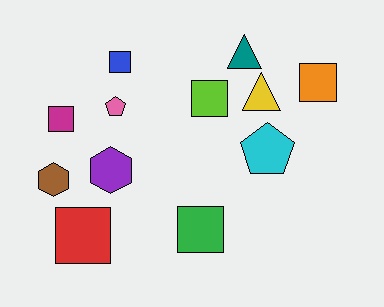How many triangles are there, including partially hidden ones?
There are 2 triangles.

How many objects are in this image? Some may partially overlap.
There are 12 objects.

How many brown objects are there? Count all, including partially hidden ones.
There is 1 brown object.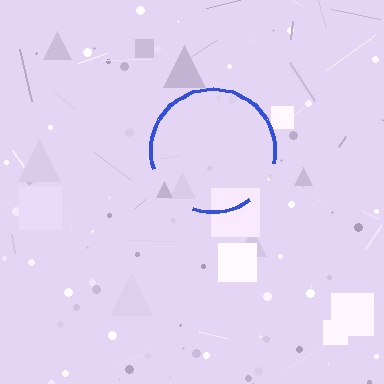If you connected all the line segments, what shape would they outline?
They would outline a circle.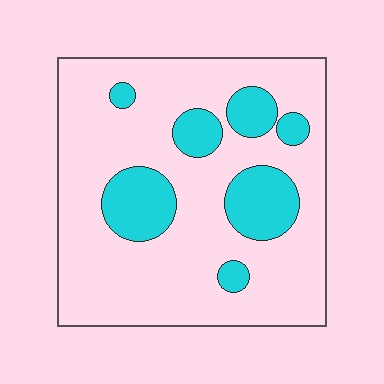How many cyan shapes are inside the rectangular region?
7.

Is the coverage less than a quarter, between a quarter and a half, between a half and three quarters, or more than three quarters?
Less than a quarter.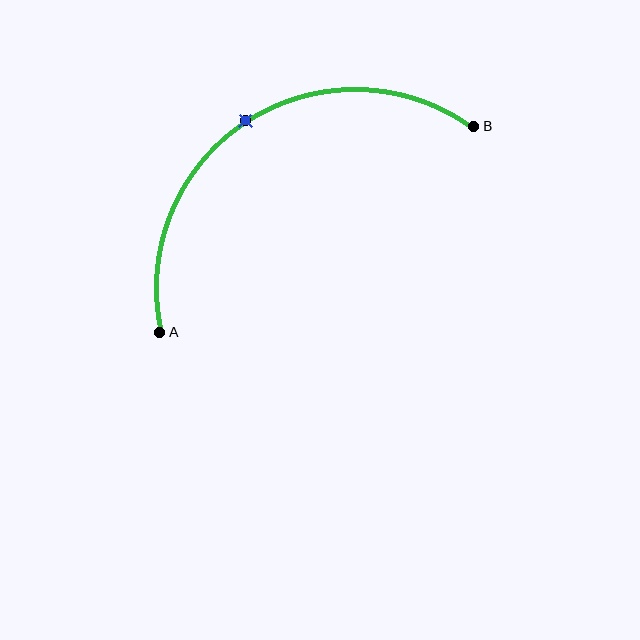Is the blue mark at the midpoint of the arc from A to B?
Yes. The blue mark lies on the arc at equal arc-length from both A and B — it is the arc midpoint.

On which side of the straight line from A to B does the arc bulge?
The arc bulges above the straight line connecting A and B.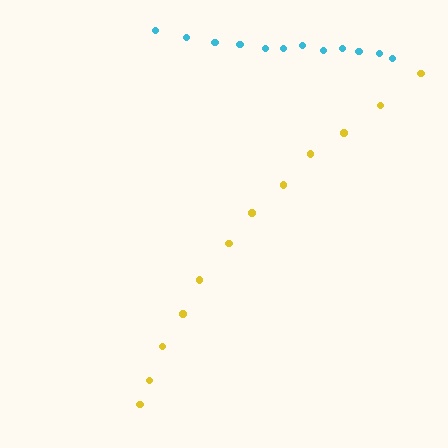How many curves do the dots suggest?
There are 2 distinct paths.